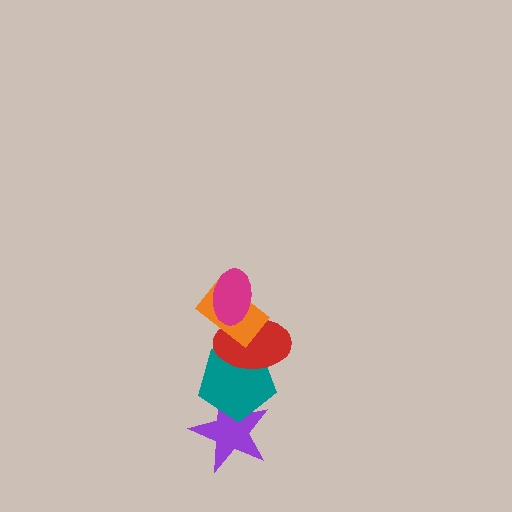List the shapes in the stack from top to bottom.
From top to bottom: the magenta ellipse, the orange rectangle, the red ellipse, the teal pentagon, the purple star.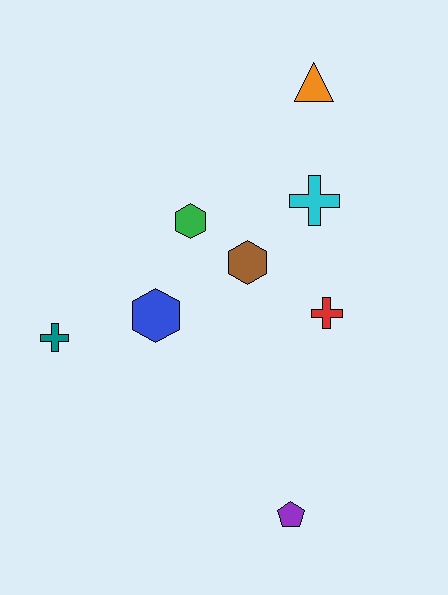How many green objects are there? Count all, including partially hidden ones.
There is 1 green object.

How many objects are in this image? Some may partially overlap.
There are 8 objects.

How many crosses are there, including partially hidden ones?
There are 3 crosses.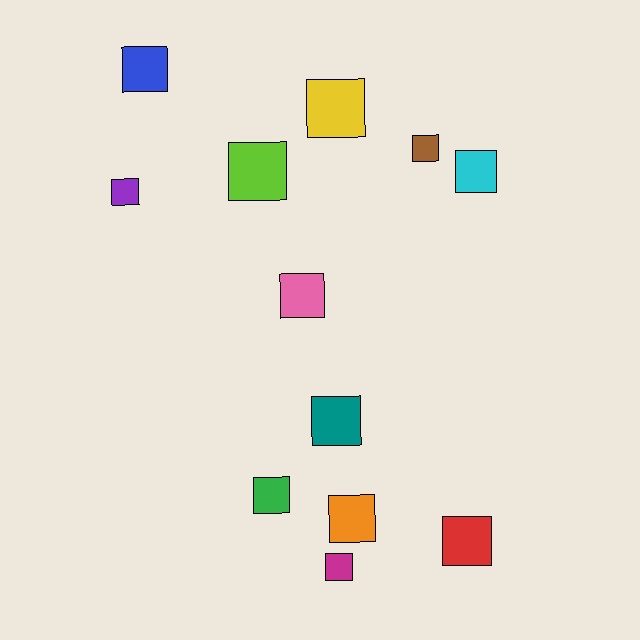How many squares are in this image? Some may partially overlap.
There are 12 squares.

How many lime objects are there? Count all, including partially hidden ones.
There is 1 lime object.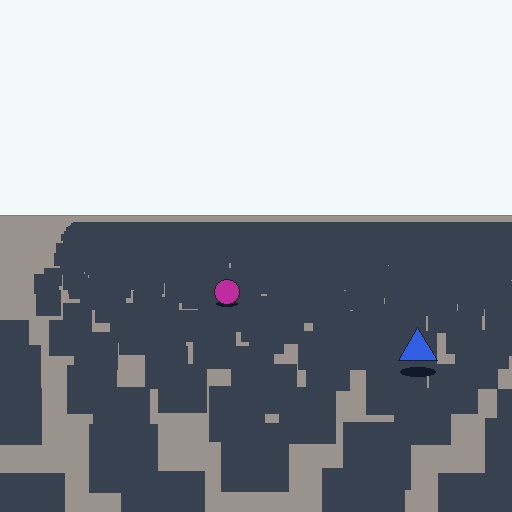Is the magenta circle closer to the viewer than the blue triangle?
No. The blue triangle is closer — you can tell from the texture gradient: the ground texture is coarser near it.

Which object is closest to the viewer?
The blue triangle is closest. The texture marks near it are larger and more spread out.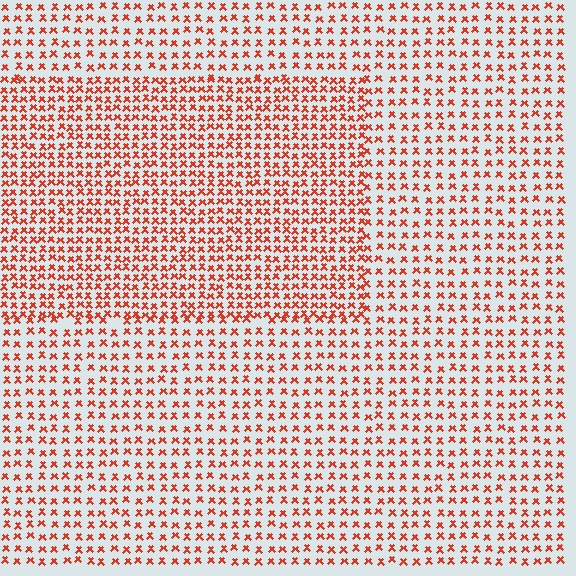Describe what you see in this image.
The image contains small red elements arranged at two different densities. A rectangle-shaped region is visible where the elements are more densely packed than the surrounding area.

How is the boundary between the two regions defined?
The boundary is defined by a change in element density (approximately 1.7x ratio). All elements are the same color, size, and shape.